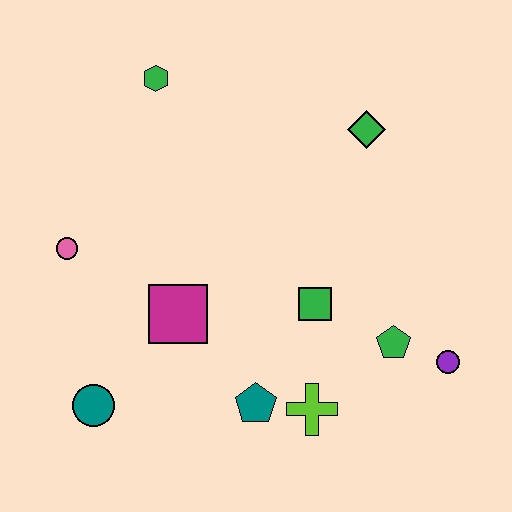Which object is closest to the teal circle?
The magenta square is closest to the teal circle.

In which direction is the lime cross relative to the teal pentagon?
The lime cross is to the right of the teal pentagon.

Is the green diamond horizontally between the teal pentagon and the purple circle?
Yes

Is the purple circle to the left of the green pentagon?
No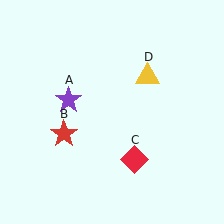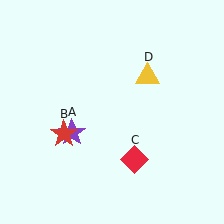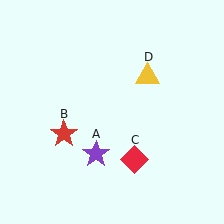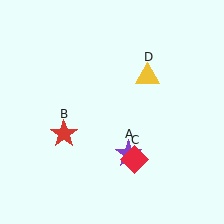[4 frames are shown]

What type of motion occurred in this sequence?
The purple star (object A) rotated counterclockwise around the center of the scene.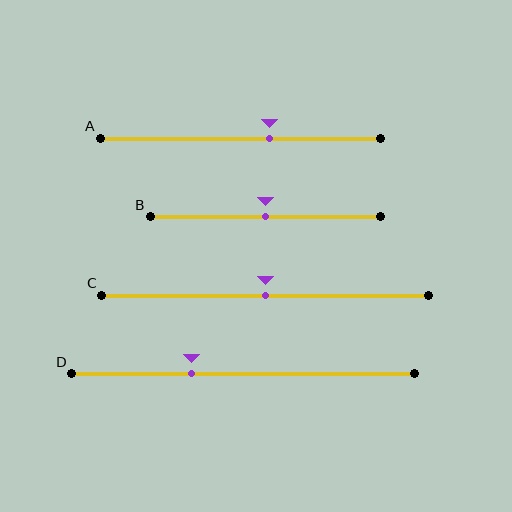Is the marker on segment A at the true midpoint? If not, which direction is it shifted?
No, the marker on segment A is shifted to the right by about 10% of the segment length.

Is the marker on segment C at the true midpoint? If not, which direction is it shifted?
Yes, the marker on segment C is at the true midpoint.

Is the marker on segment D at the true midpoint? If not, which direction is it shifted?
No, the marker on segment D is shifted to the left by about 15% of the segment length.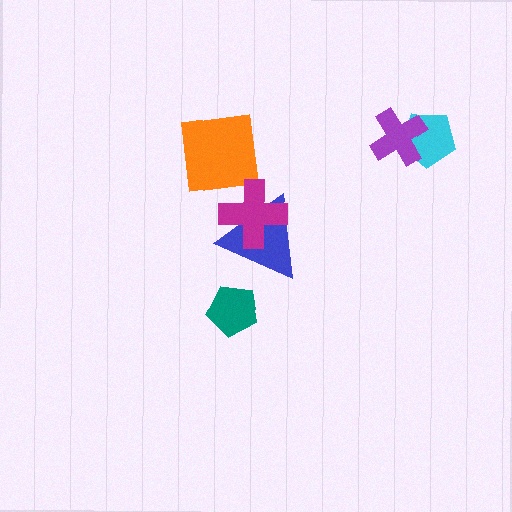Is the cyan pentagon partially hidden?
Yes, it is partially covered by another shape.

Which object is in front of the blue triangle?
The magenta cross is in front of the blue triangle.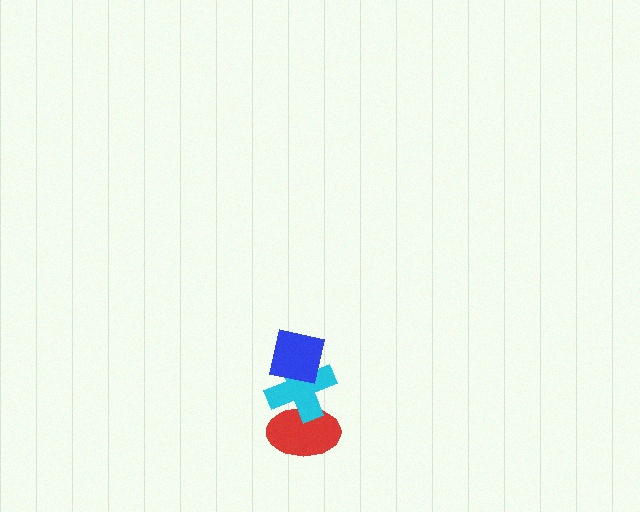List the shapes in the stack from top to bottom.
From top to bottom: the blue square, the cyan cross, the red ellipse.